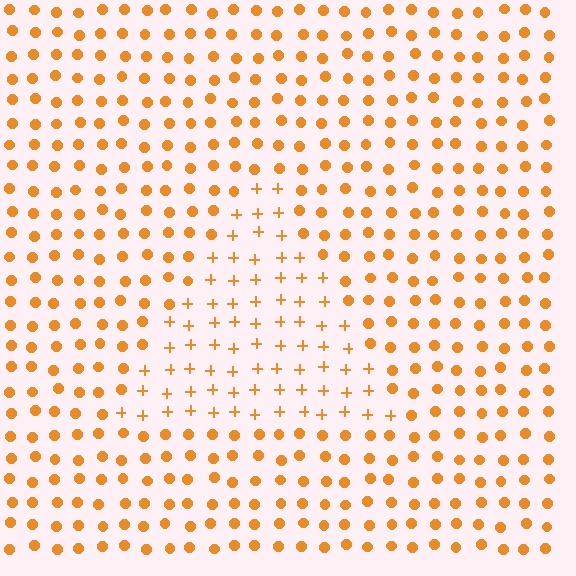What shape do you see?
I see a triangle.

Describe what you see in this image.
The image is filled with small orange elements arranged in a uniform grid. A triangle-shaped region contains plus signs, while the surrounding area contains circles. The boundary is defined purely by the change in element shape.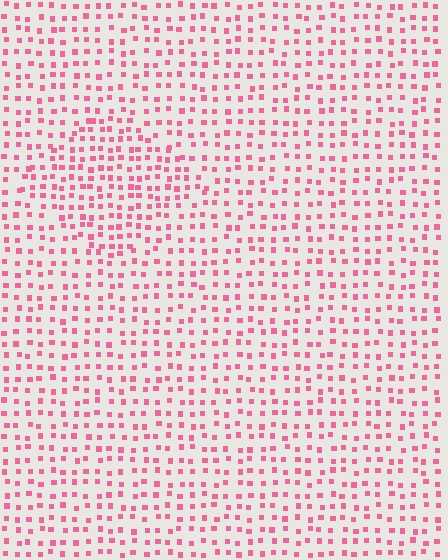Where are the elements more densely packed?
The elements are more densely packed inside the diamond boundary.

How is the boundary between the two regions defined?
The boundary is defined by a change in element density (approximately 1.5x ratio). All elements are the same color, size, and shape.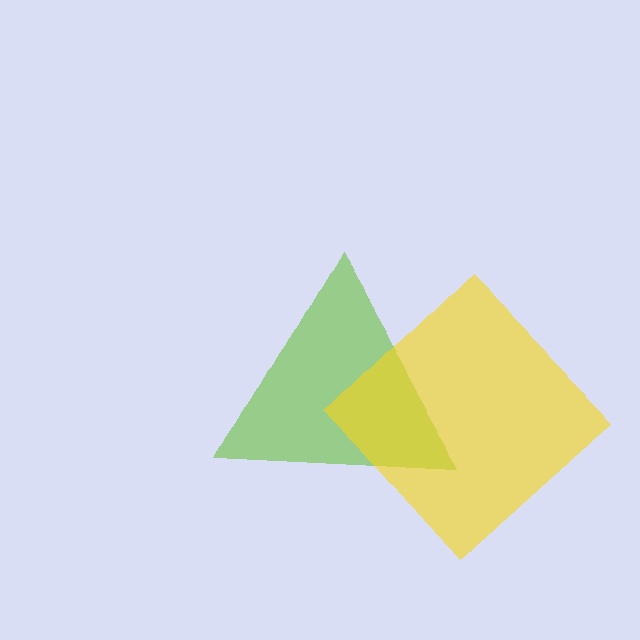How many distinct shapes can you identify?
There are 2 distinct shapes: a lime triangle, a yellow diamond.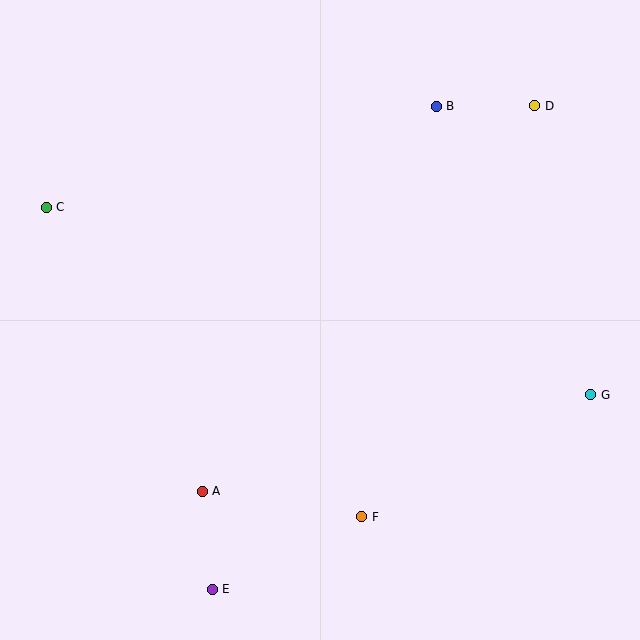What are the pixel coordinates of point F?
Point F is at (362, 517).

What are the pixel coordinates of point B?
Point B is at (436, 106).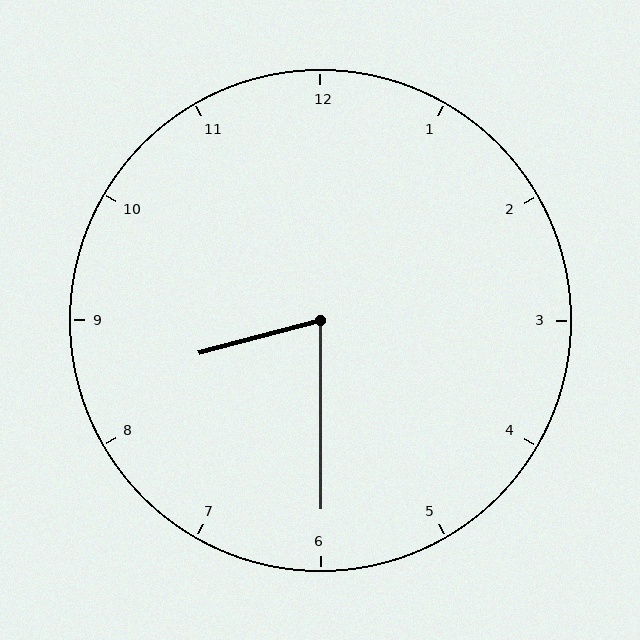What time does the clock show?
8:30.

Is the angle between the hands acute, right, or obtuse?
It is acute.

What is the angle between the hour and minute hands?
Approximately 75 degrees.